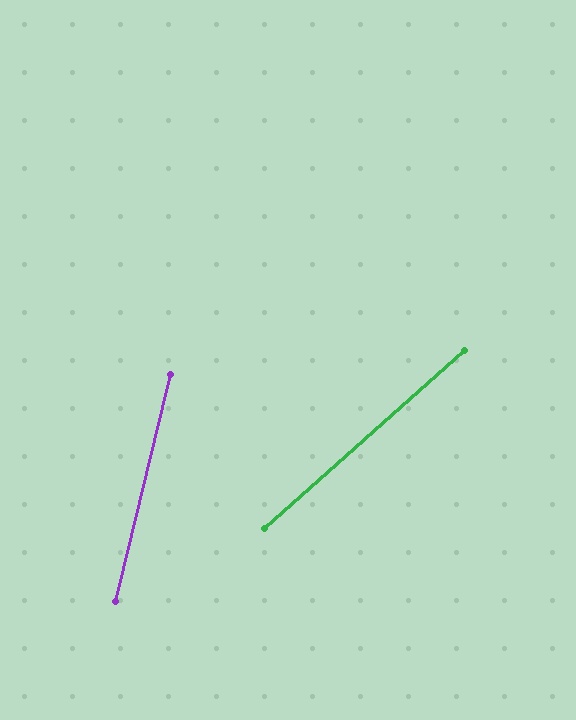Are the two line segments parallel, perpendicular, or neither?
Neither parallel nor perpendicular — they differ by about 35°.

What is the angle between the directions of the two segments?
Approximately 35 degrees.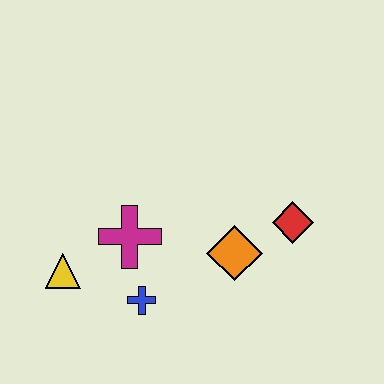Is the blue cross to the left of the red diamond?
Yes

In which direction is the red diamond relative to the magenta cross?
The red diamond is to the right of the magenta cross.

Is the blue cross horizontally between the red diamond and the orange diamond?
No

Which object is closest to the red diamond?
The orange diamond is closest to the red diamond.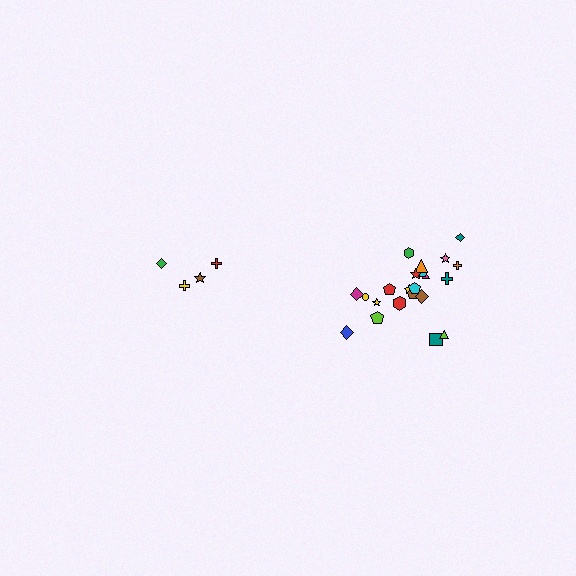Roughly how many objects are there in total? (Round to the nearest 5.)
Roughly 25 objects in total.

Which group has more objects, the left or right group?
The right group.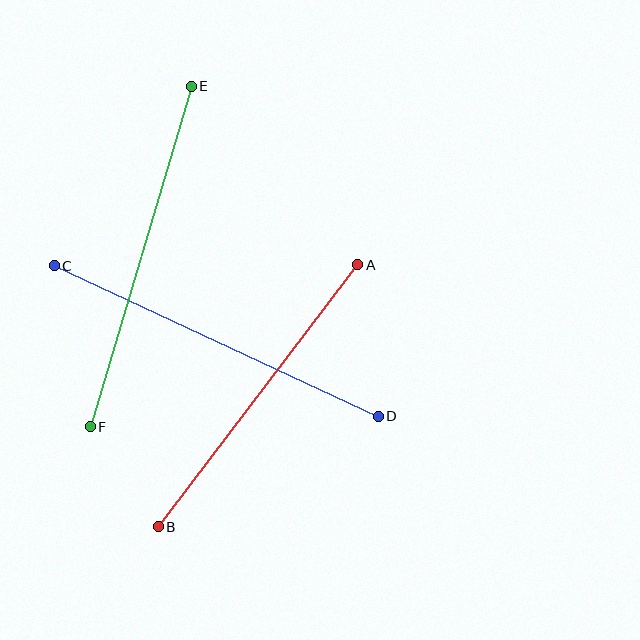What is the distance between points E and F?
The distance is approximately 355 pixels.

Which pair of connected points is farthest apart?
Points C and D are farthest apart.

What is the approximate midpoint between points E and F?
The midpoint is at approximately (141, 257) pixels.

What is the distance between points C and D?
The distance is approximately 357 pixels.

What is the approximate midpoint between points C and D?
The midpoint is at approximately (216, 341) pixels.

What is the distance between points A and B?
The distance is approximately 329 pixels.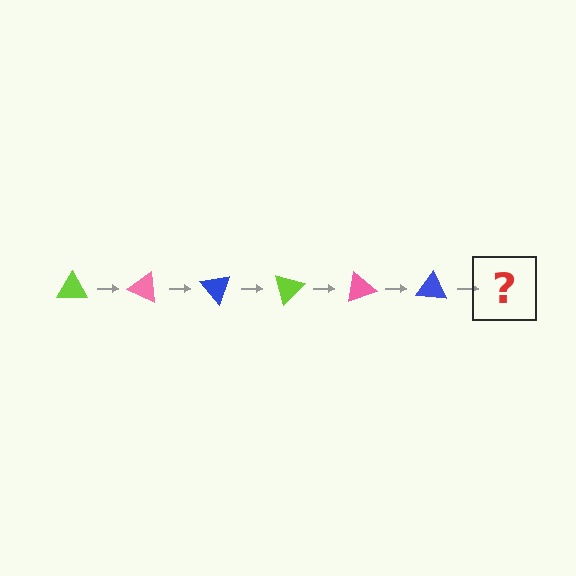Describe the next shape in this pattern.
It should be a lime triangle, rotated 150 degrees from the start.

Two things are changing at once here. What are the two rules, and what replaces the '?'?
The two rules are that it rotates 25 degrees each step and the color cycles through lime, pink, and blue. The '?' should be a lime triangle, rotated 150 degrees from the start.